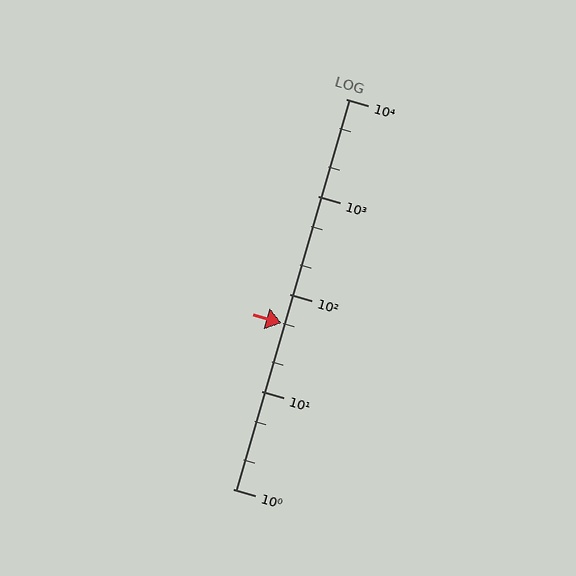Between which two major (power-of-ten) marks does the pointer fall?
The pointer is between 10 and 100.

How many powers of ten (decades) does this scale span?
The scale spans 4 decades, from 1 to 10000.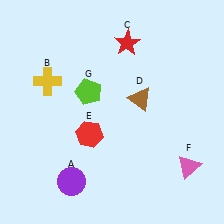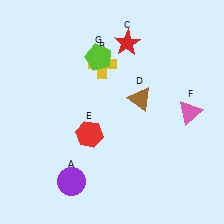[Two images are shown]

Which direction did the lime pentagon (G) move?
The lime pentagon (G) moved up.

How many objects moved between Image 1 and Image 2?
3 objects moved between the two images.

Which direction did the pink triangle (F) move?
The pink triangle (F) moved up.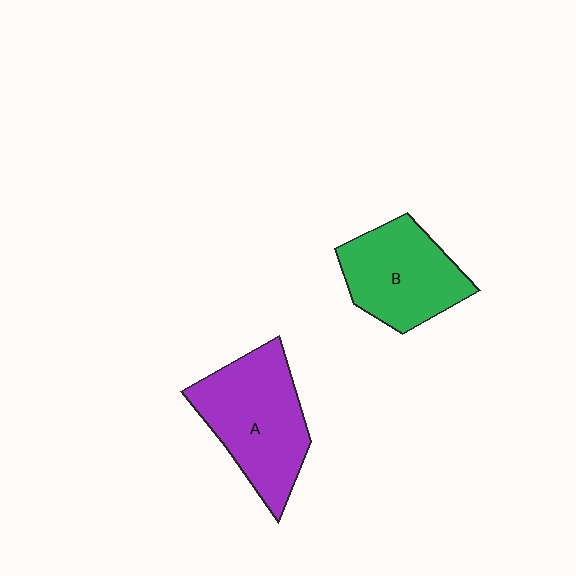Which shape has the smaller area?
Shape B (green).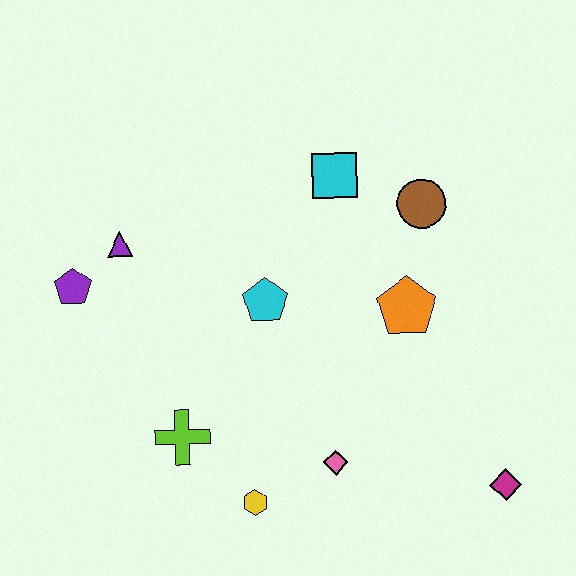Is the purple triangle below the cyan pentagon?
No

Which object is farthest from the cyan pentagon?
The magenta diamond is farthest from the cyan pentagon.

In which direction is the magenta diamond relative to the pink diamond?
The magenta diamond is to the right of the pink diamond.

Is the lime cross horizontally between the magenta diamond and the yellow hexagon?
No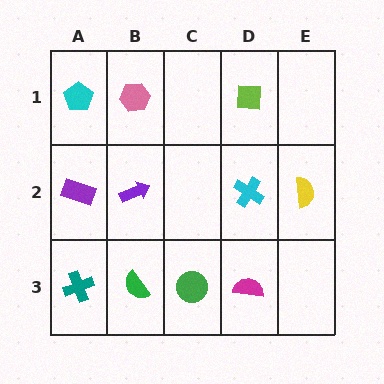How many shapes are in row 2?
4 shapes.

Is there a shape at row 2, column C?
No, that cell is empty.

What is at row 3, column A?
A teal cross.